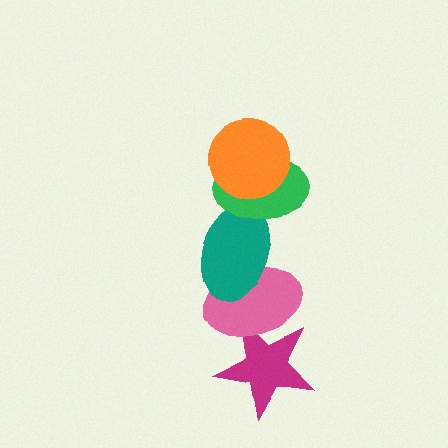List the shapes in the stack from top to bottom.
From top to bottom: the orange circle, the green ellipse, the teal ellipse, the pink ellipse, the magenta star.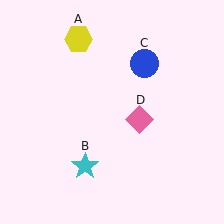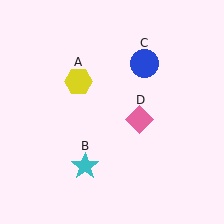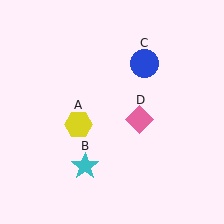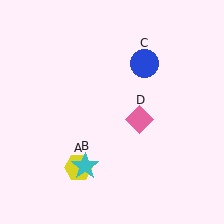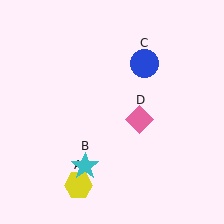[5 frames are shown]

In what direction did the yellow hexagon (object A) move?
The yellow hexagon (object A) moved down.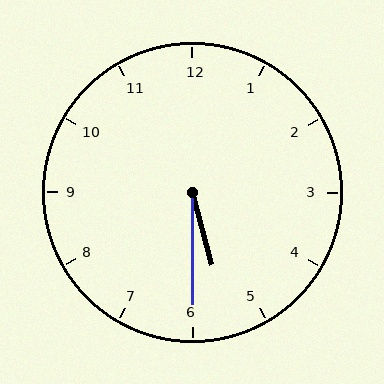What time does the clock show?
5:30.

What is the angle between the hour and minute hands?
Approximately 15 degrees.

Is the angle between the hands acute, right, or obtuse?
It is acute.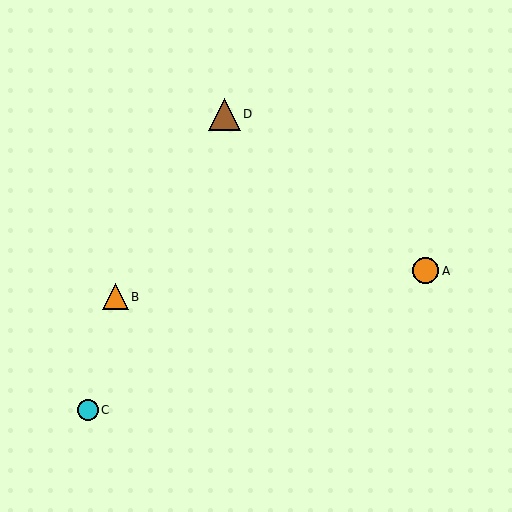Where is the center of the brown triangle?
The center of the brown triangle is at (224, 114).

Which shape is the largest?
The brown triangle (labeled D) is the largest.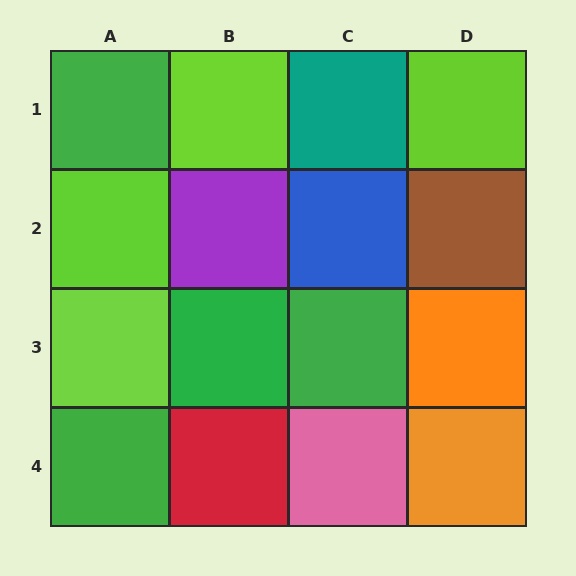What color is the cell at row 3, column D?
Orange.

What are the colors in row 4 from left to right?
Green, red, pink, orange.